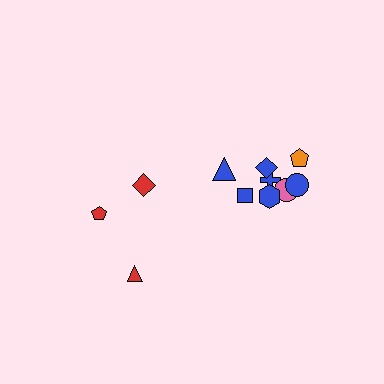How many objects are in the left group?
There are 3 objects.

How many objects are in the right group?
There are 8 objects.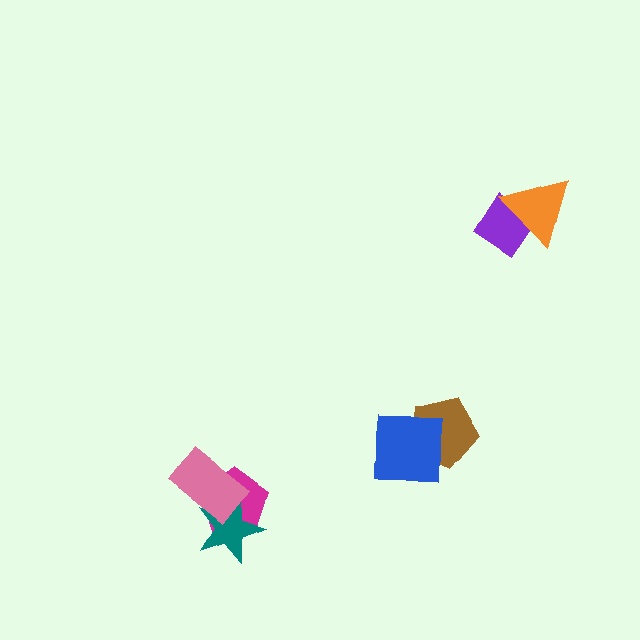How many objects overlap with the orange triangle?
1 object overlaps with the orange triangle.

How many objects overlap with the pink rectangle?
2 objects overlap with the pink rectangle.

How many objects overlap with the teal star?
2 objects overlap with the teal star.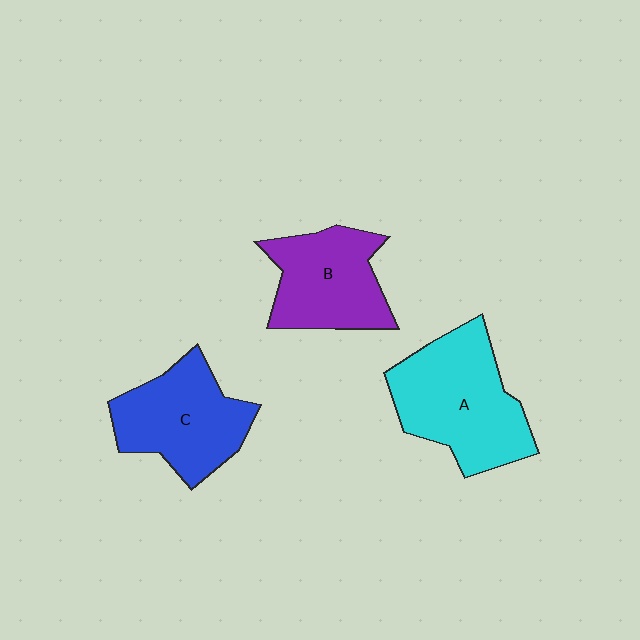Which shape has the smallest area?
Shape B (purple).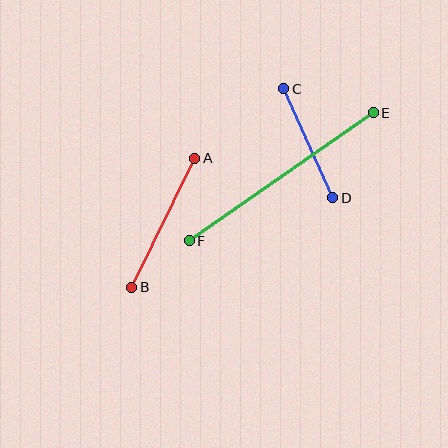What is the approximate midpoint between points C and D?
The midpoint is at approximately (308, 143) pixels.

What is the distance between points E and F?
The distance is approximately 224 pixels.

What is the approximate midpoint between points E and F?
The midpoint is at approximately (281, 177) pixels.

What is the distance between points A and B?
The distance is approximately 144 pixels.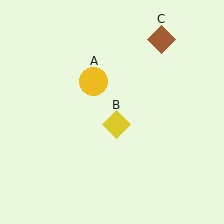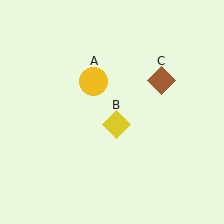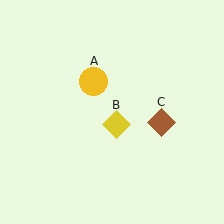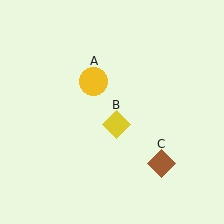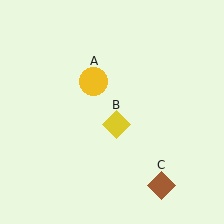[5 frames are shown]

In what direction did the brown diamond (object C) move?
The brown diamond (object C) moved down.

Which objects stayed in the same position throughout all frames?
Yellow circle (object A) and yellow diamond (object B) remained stationary.